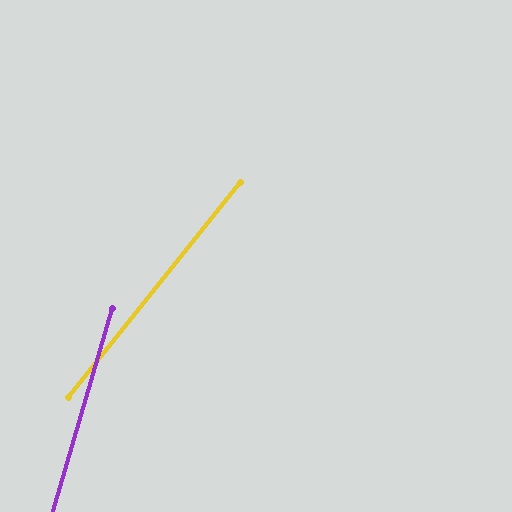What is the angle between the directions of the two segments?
Approximately 22 degrees.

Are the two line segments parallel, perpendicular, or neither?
Neither parallel nor perpendicular — they differ by about 22°.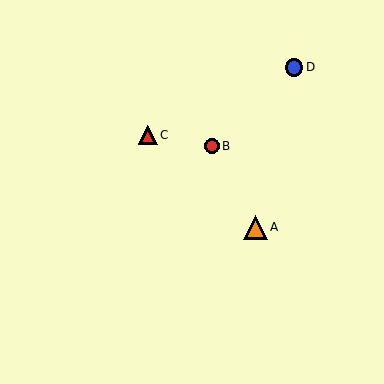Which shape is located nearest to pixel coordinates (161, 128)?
The red triangle (labeled C) at (148, 135) is nearest to that location.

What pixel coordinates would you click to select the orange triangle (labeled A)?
Click at (255, 227) to select the orange triangle A.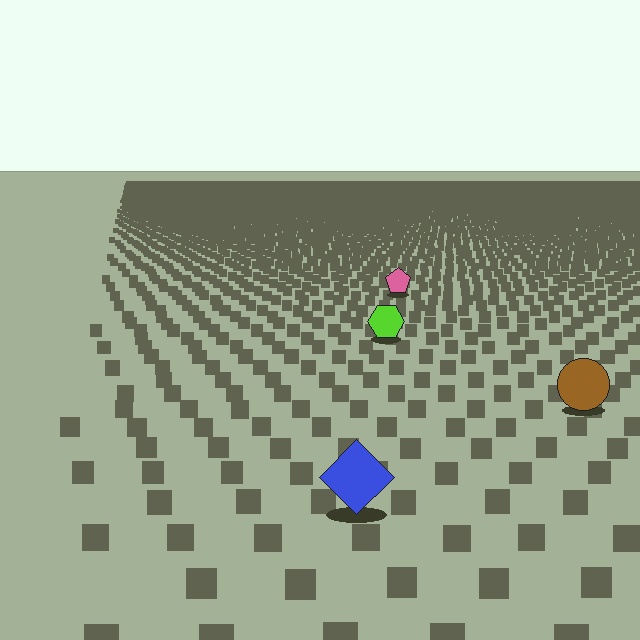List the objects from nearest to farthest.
From nearest to farthest: the blue diamond, the brown circle, the lime hexagon, the pink pentagon.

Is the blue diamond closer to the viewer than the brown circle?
Yes. The blue diamond is closer — you can tell from the texture gradient: the ground texture is coarser near it.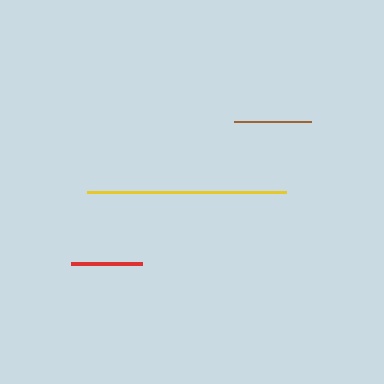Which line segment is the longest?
The yellow line is the longest at approximately 199 pixels.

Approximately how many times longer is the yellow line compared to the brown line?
The yellow line is approximately 2.6 times the length of the brown line.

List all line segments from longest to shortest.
From longest to shortest: yellow, brown, red.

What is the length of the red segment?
The red segment is approximately 71 pixels long.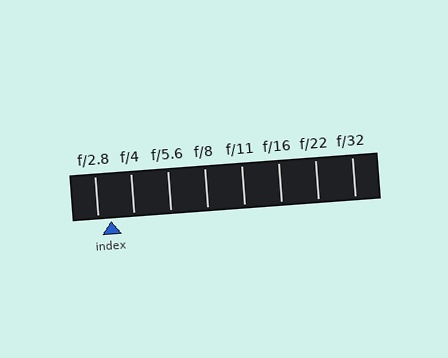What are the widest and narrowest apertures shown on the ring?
The widest aperture shown is f/2.8 and the narrowest is f/32.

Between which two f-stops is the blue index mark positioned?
The index mark is between f/2.8 and f/4.